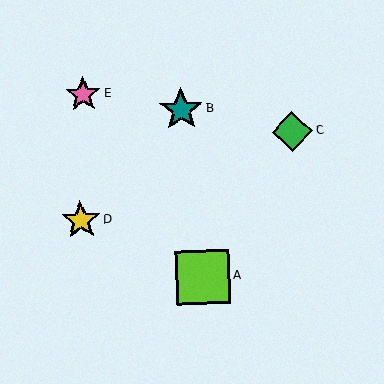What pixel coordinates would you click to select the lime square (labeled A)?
Click at (203, 277) to select the lime square A.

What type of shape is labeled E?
Shape E is a pink star.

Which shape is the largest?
The lime square (labeled A) is the largest.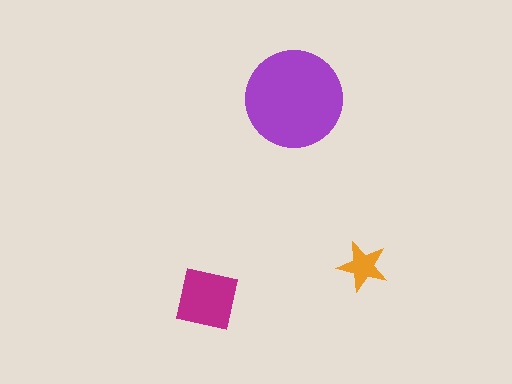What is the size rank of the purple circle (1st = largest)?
1st.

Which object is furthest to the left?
The magenta square is leftmost.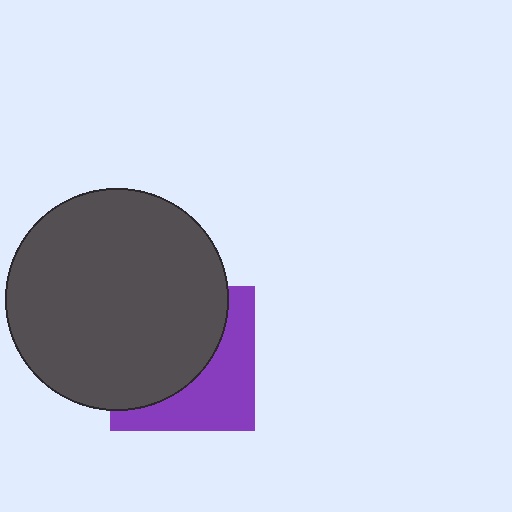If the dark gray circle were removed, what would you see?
You would see the complete purple square.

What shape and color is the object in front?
The object in front is a dark gray circle.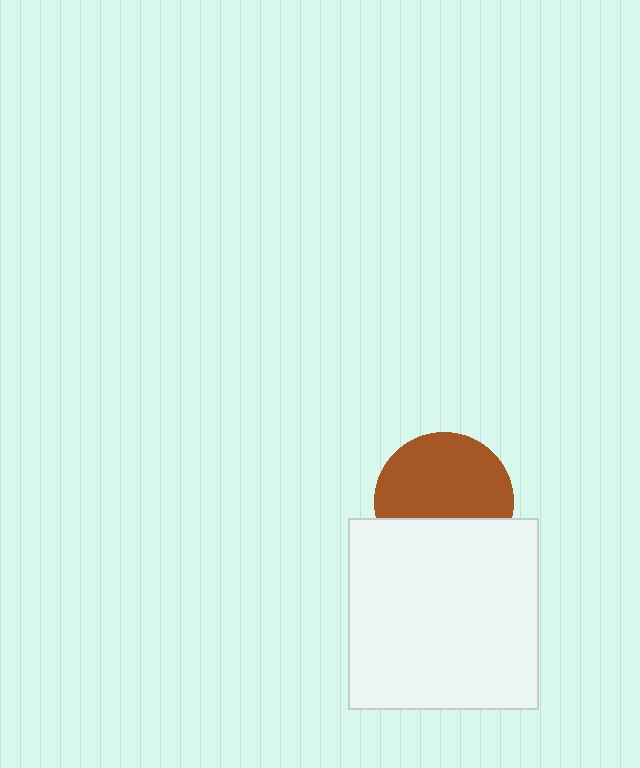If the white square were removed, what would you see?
You would see the complete brown circle.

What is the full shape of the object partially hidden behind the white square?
The partially hidden object is a brown circle.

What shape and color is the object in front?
The object in front is a white square.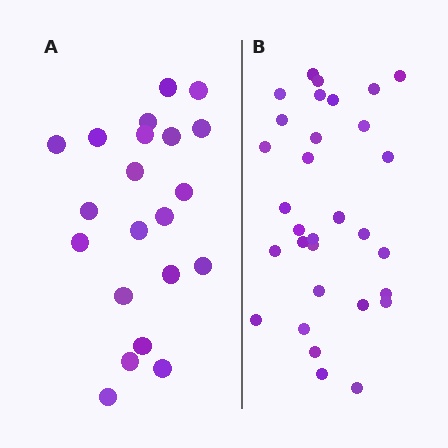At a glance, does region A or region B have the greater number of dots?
Region B (the right region) has more dots.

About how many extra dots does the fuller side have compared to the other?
Region B has roughly 10 or so more dots than region A.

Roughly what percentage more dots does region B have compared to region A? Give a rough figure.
About 50% more.